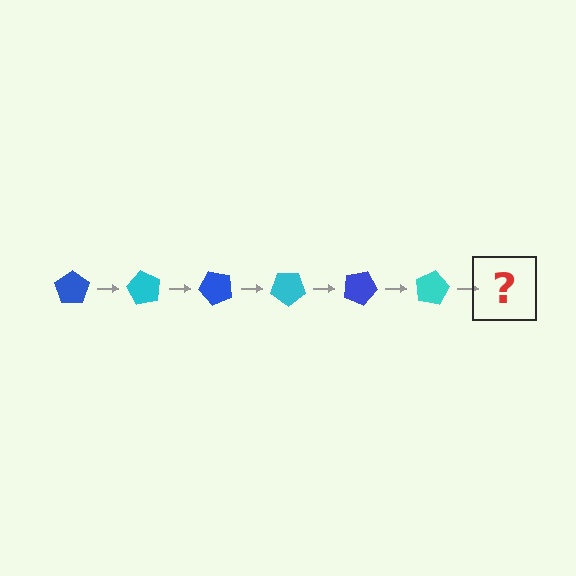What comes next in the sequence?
The next element should be a blue pentagon, rotated 360 degrees from the start.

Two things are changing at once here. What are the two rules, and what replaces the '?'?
The two rules are that it rotates 60 degrees each step and the color cycles through blue and cyan. The '?' should be a blue pentagon, rotated 360 degrees from the start.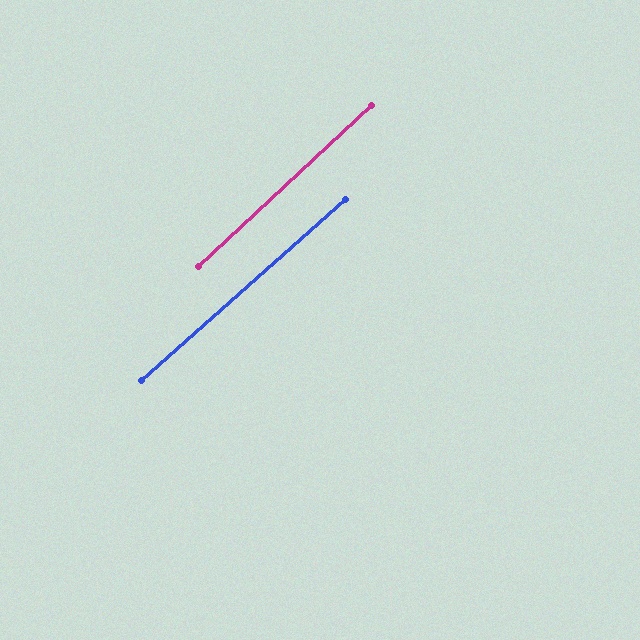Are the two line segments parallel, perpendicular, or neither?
Parallel — their directions differ by only 1.3°.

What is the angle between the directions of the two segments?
Approximately 1 degree.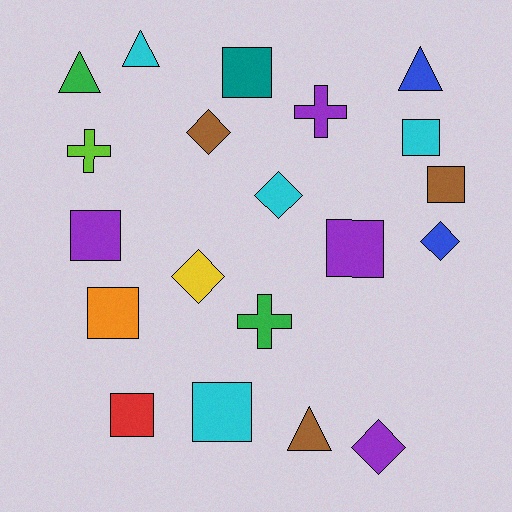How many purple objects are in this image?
There are 4 purple objects.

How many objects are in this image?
There are 20 objects.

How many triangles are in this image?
There are 4 triangles.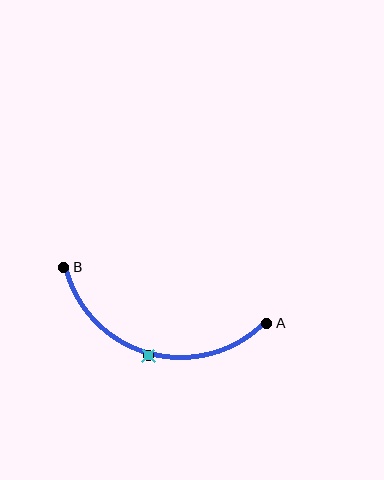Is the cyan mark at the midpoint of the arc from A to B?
Yes. The cyan mark lies on the arc at equal arc-length from both A and B — it is the arc midpoint.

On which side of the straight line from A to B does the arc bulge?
The arc bulges below the straight line connecting A and B.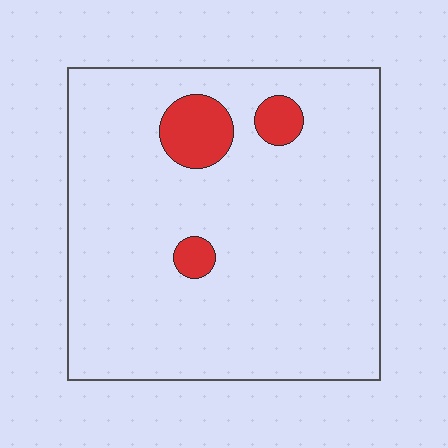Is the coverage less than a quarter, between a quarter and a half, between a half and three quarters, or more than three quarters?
Less than a quarter.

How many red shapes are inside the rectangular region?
3.